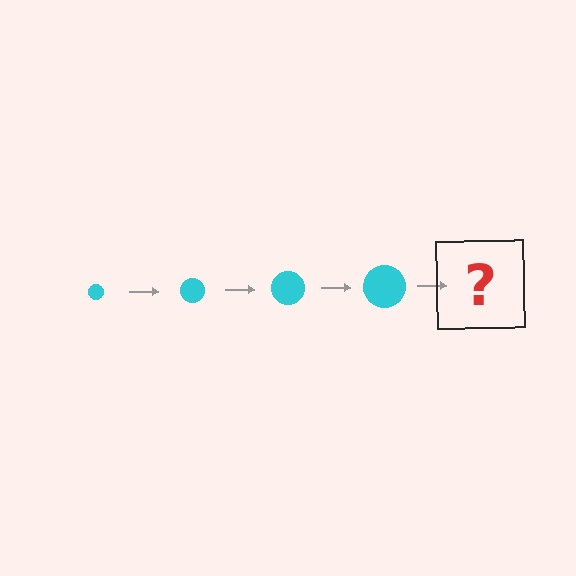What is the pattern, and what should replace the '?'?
The pattern is that the circle gets progressively larger each step. The '?' should be a cyan circle, larger than the previous one.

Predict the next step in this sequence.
The next step is a cyan circle, larger than the previous one.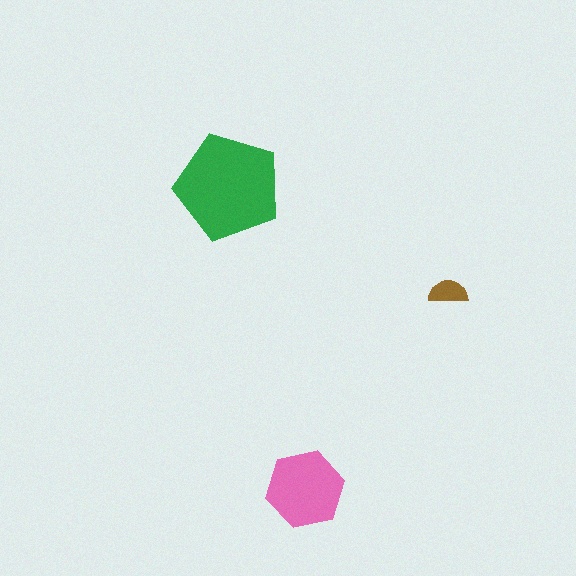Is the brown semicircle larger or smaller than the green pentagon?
Smaller.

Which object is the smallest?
The brown semicircle.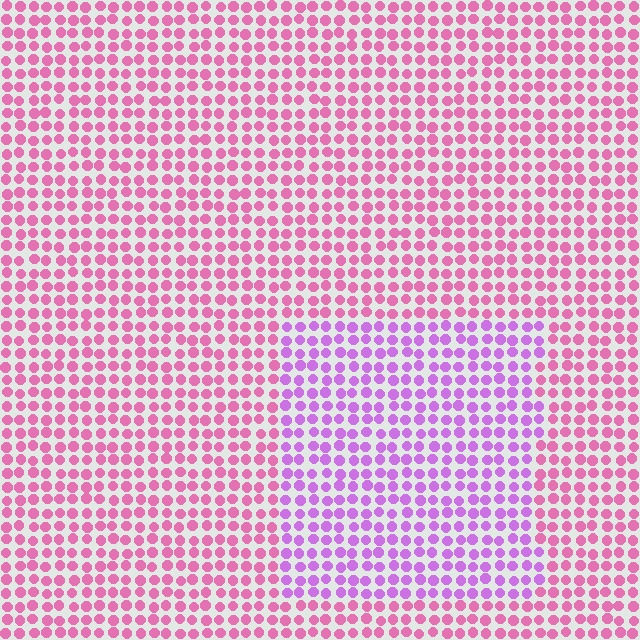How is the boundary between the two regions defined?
The boundary is defined purely by a slight shift in hue (about 39 degrees). Spacing, size, and orientation are identical on both sides.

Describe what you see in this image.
The image is filled with small pink elements in a uniform arrangement. A rectangle-shaped region is visible where the elements are tinted to a slightly different hue, forming a subtle color boundary.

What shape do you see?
I see a rectangle.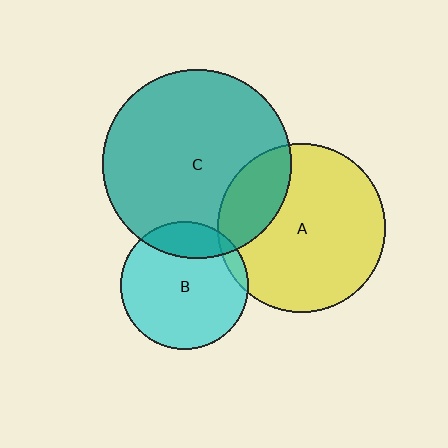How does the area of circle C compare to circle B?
Approximately 2.2 times.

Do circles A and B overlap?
Yes.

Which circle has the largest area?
Circle C (teal).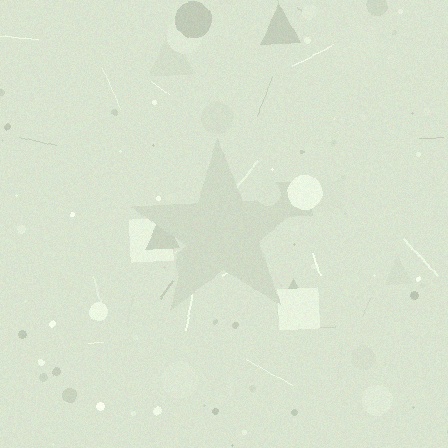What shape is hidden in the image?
A star is hidden in the image.